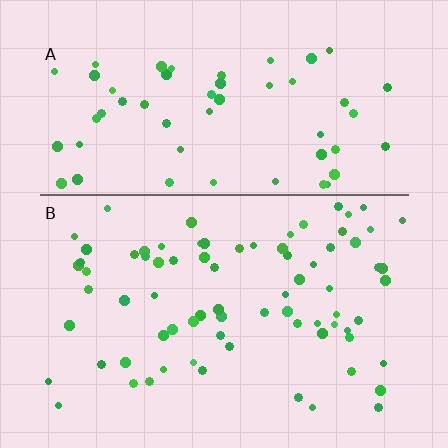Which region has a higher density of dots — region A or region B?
B (the bottom).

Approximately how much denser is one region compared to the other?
Approximately 1.3× — region B over region A.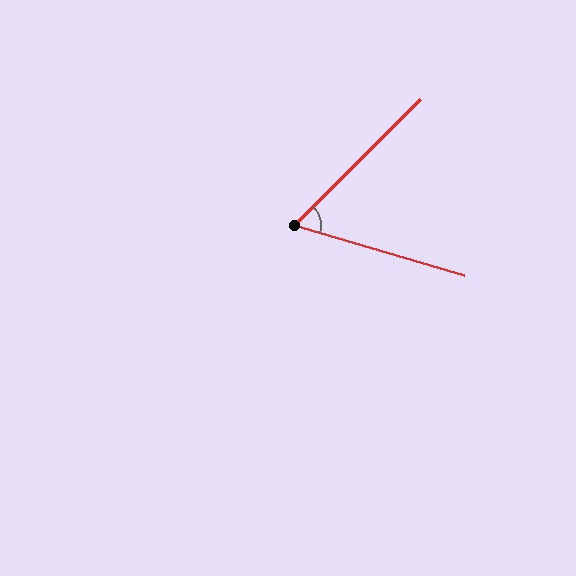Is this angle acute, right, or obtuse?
It is acute.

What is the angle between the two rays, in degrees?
Approximately 61 degrees.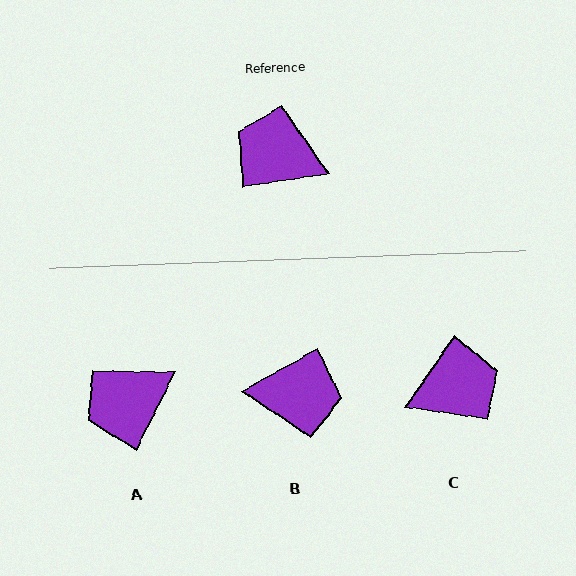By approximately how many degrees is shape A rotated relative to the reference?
Approximately 55 degrees counter-clockwise.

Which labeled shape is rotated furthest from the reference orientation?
B, about 159 degrees away.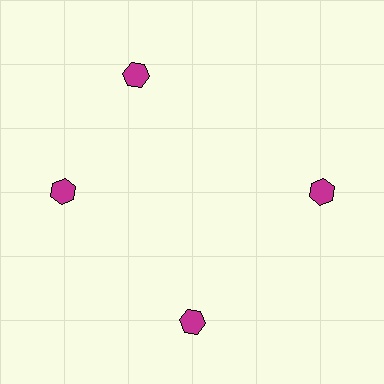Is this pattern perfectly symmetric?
No. The 4 magenta hexagons are arranged in a ring, but one element near the 12 o'clock position is rotated out of alignment along the ring, breaking the 4-fold rotational symmetry.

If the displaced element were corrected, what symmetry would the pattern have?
It would have 4-fold rotational symmetry — the pattern would map onto itself every 90 degrees.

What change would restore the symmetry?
The symmetry would be restored by rotating it back into even spacing with its neighbors so that all 4 hexagons sit at equal angles and equal distance from the center.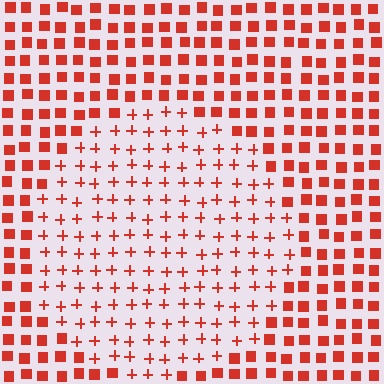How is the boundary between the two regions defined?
The boundary is defined by a change in element shape: plus signs inside vs. squares outside. All elements share the same color and spacing.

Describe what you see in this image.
The image is filled with small red elements arranged in a uniform grid. A circle-shaped region contains plus signs, while the surrounding area contains squares. The boundary is defined purely by the change in element shape.